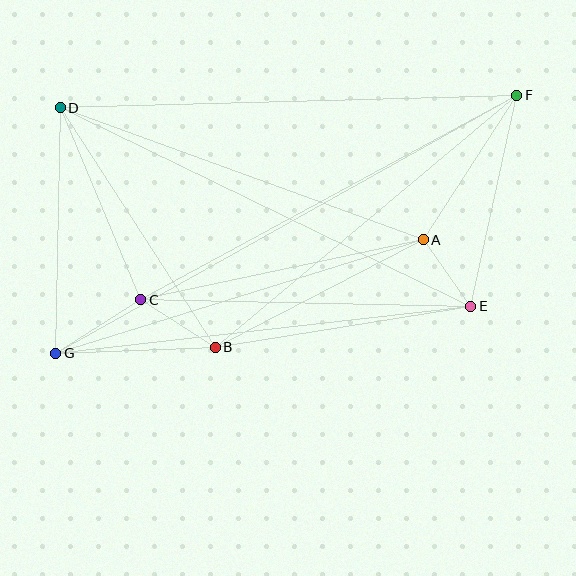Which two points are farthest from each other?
Points F and G are farthest from each other.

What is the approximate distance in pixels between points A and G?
The distance between A and G is approximately 385 pixels.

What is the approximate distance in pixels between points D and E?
The distance between D and E is approximately 456 pixels.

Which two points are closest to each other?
Points A and E are closest to each other.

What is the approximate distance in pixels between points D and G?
The distance between D and G is approximately 246 pixels.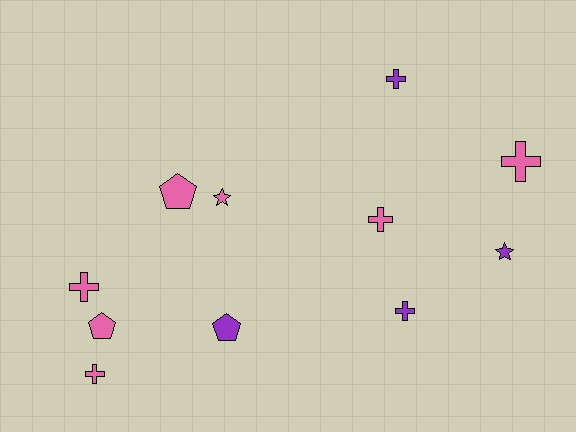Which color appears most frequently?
Pink, with 7 objects.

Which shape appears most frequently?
Cross, with 6 objects.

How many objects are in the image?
There are 11 objects.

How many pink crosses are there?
There are 4 pink crosses.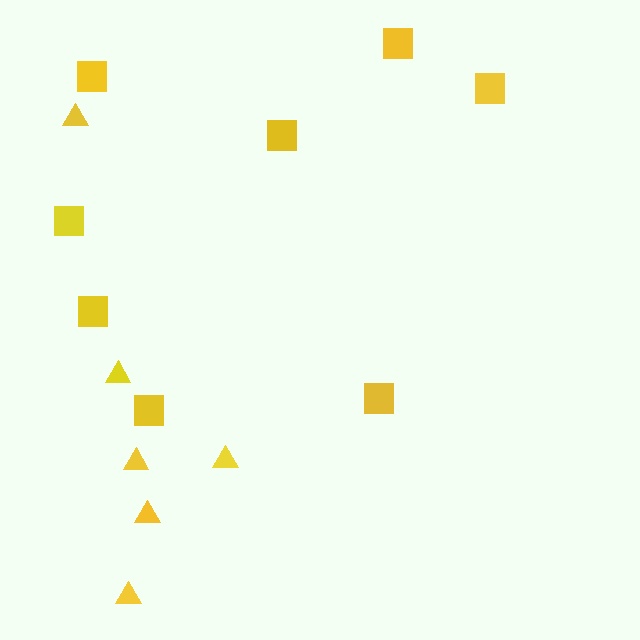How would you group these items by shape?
There are 2 groups: one group of triangles (6) and one group of squares (8).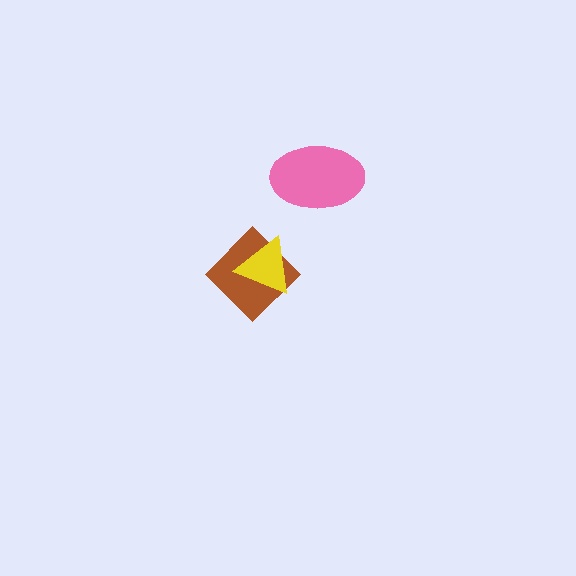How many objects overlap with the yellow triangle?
1 object overlaps with the yellow triangle.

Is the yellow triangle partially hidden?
No, no other shape covers it.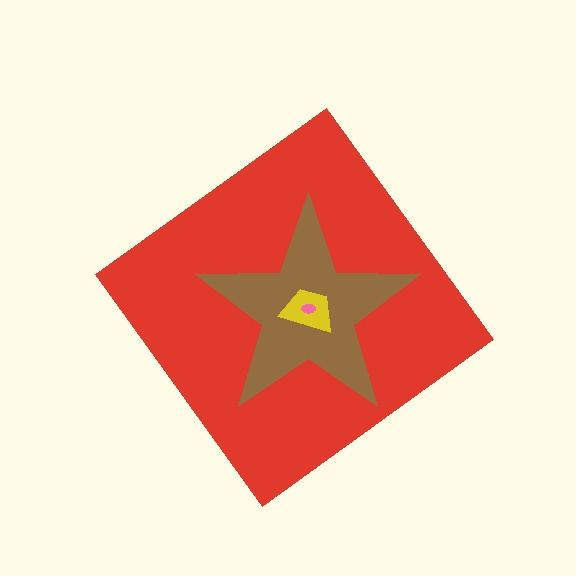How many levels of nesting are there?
4.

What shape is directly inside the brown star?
The yellow trapezoid.